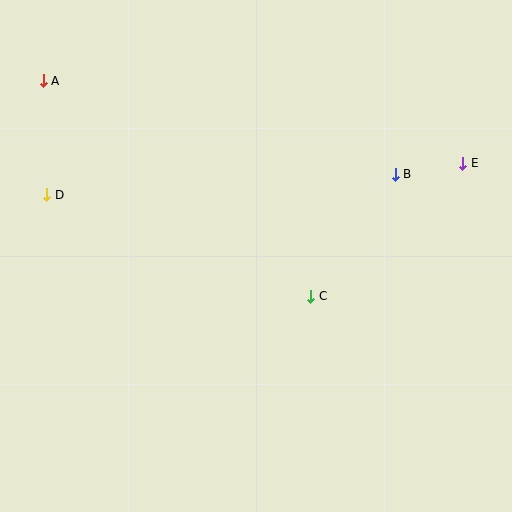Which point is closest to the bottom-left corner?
Point D is closest to the bottom-left corner.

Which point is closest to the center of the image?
Point C at (311, 296) is closest to the center.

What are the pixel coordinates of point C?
Point C is at (311, 296).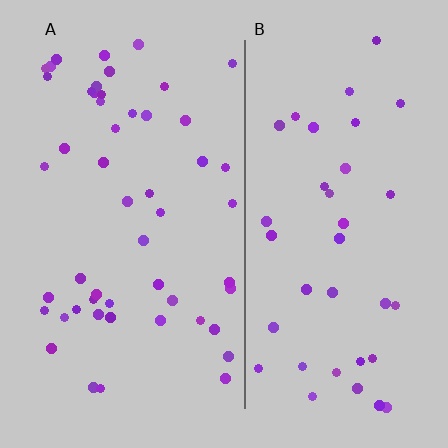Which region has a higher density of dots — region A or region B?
A (the left).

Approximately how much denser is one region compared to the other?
Approximately 1.4× — region A over region B.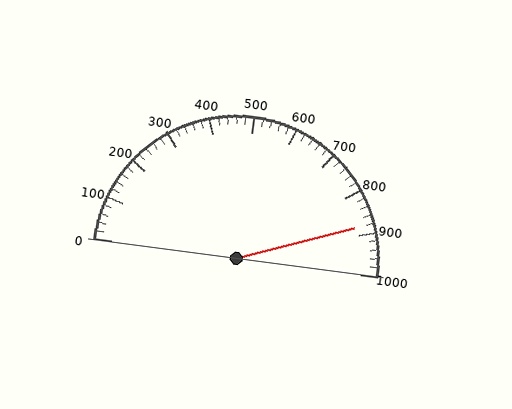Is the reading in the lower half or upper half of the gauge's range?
The reading is in the upper half of the range (0 to 1000).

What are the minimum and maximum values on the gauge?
The gauge ranges from 0 to 1000.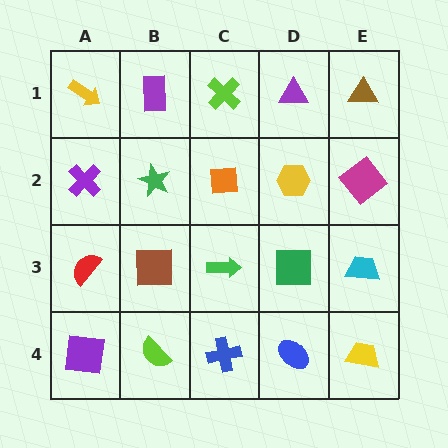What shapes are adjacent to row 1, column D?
A yellow hexagon (row 2, column D), a lime cross (row 1, column C), a brown triangle (row 1, column E).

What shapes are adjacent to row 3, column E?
A magenta diamond (row 2, column E), a yellow trapezoid (row 4, column E), a green square (row 3, column D).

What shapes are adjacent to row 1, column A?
A purple cross (row 2, column A), a purple rectangle (row 1, column B).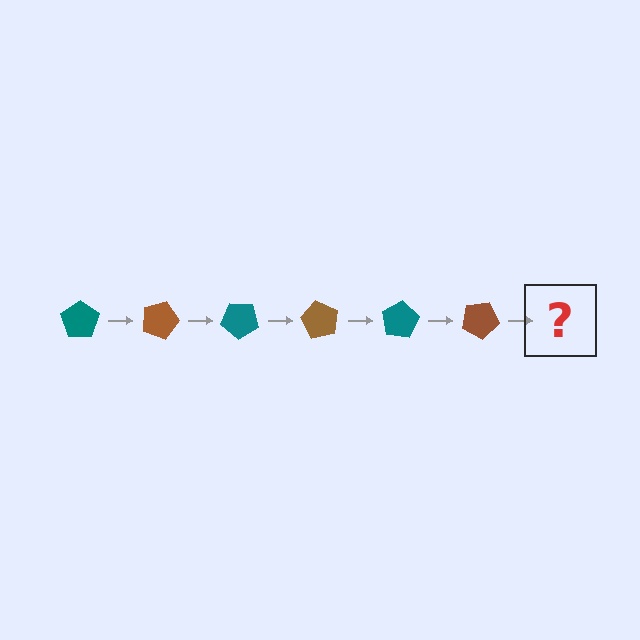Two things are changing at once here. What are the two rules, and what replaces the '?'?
The two rules are that it rotates 20 degrees each step and the color cycles through teal and brown. The '?' should be a teal pentagon, rotated 120 degrees from the start.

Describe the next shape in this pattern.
It should be a teal pentagon, rotated 120 degrees from the start.